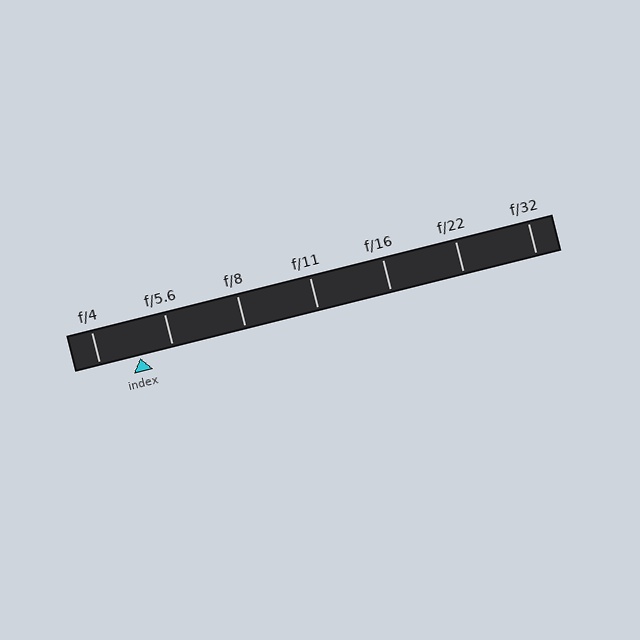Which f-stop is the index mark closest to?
The index mark is closest to f/5.6.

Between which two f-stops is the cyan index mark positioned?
The index mark is between f/4 and f/5.6.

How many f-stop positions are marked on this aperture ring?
There are 7 f-stop positions marked.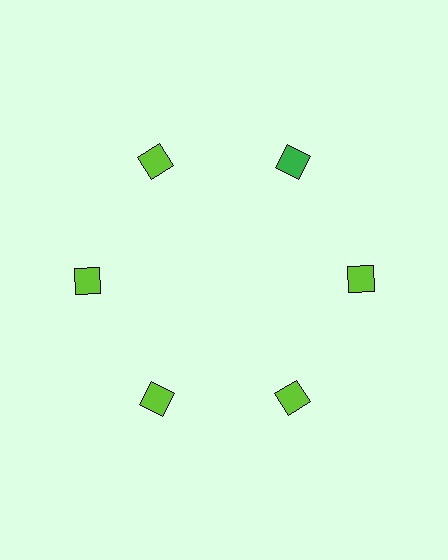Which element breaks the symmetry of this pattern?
The green square at roughly the 1 o'clock position breaks the symmetry. All other shapes are lime squares.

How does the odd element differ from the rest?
It has a different color: green instead of lime.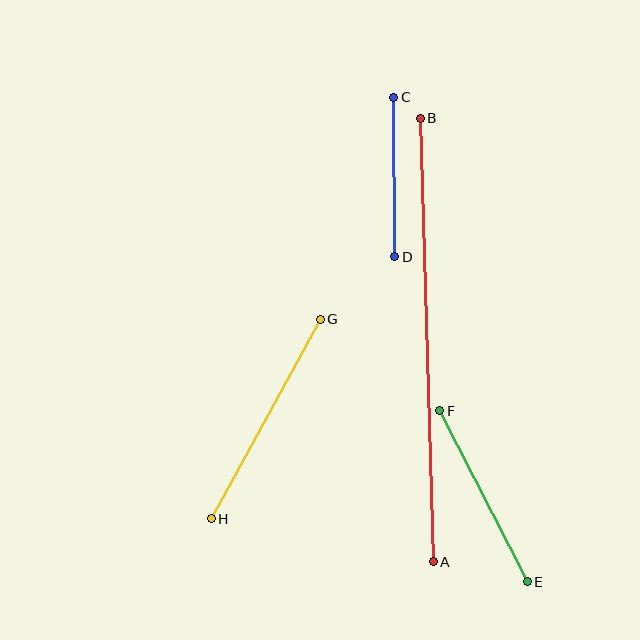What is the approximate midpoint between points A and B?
The midpoint is at approximately (427, 340) pixels.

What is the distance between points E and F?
The distance is approximately 192 pixels.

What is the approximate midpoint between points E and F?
The midpoint is at approximately (484, 496) pixels.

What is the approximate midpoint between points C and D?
The midpoint is at approximately (394, 177) pixels.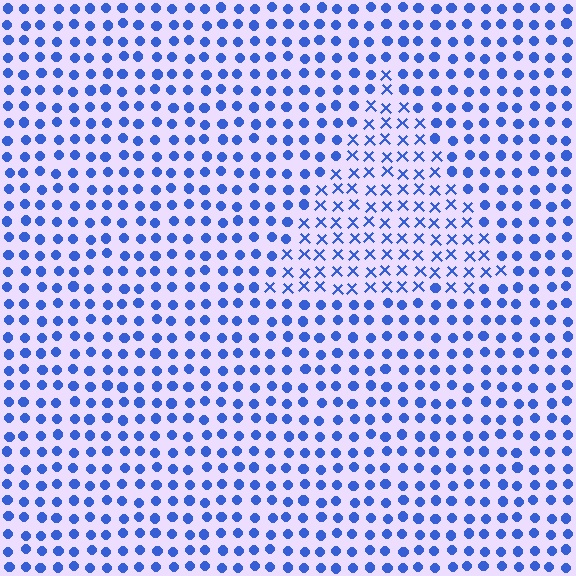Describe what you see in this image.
The image is filled with small blue elements arranged in a uniform grid. A triangle-shaped region contains X marks, while the surrounding area contains circles. The boundary is defined purely by the change in element shape.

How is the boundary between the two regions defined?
The boundary is defined by a change in element shape: X marks inside vs. circles outside. All elements share the same color and spacing.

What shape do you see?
I see a triangle.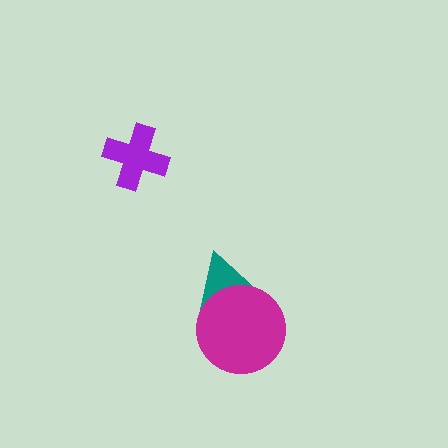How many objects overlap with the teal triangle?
1 object overlaps with the teal triangle.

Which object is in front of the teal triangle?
The magenta circle is in front of the teal triangle.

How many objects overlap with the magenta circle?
1 object overlaps with the magenta circle.